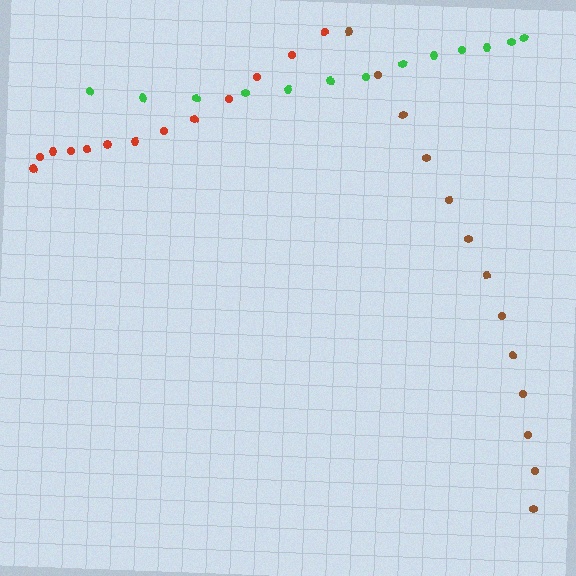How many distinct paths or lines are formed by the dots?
There are 3 distinct paths.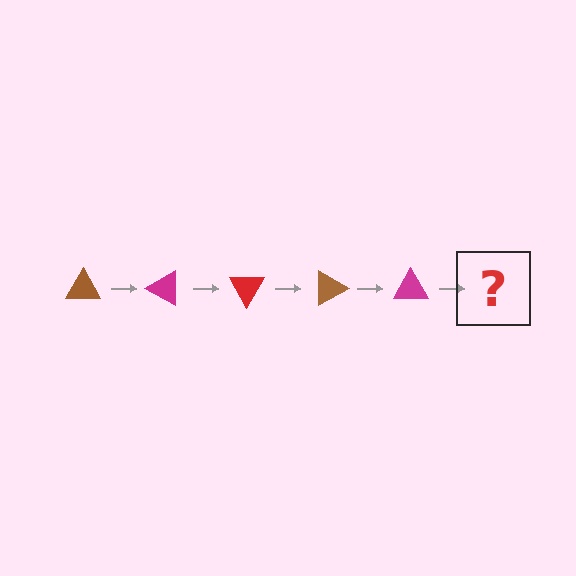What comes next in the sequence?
The next element should be a red triangle, rotated 150 degrees from the start.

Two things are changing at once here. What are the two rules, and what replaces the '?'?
The two rules are that it rotates 30 degrees each step and the color cycles through brown, magenta, and red. The '?' should be a red triangle, rotated 150 degrees from the start.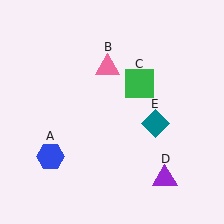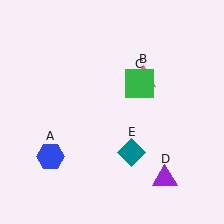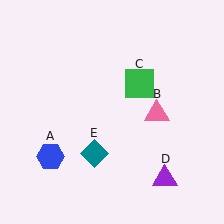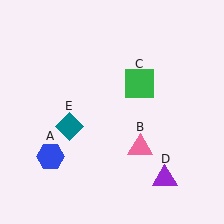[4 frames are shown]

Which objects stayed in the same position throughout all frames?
Blue hexagon (object A) and green square (object C) and purple triangle (object D) remained stationary.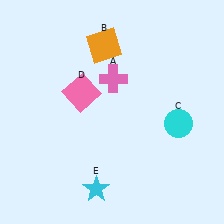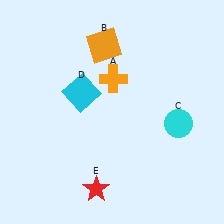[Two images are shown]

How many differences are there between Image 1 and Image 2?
There are 3 differences between the two images.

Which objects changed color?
A changed from pink to orange. D changed from pink to cyan. E changed from cyan to red.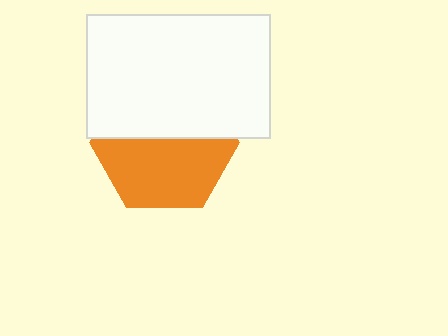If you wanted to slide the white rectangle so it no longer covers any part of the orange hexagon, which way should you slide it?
Slide it up — that is the most direct way to separate the two shapes.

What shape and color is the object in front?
The object in front is a white rectangle.